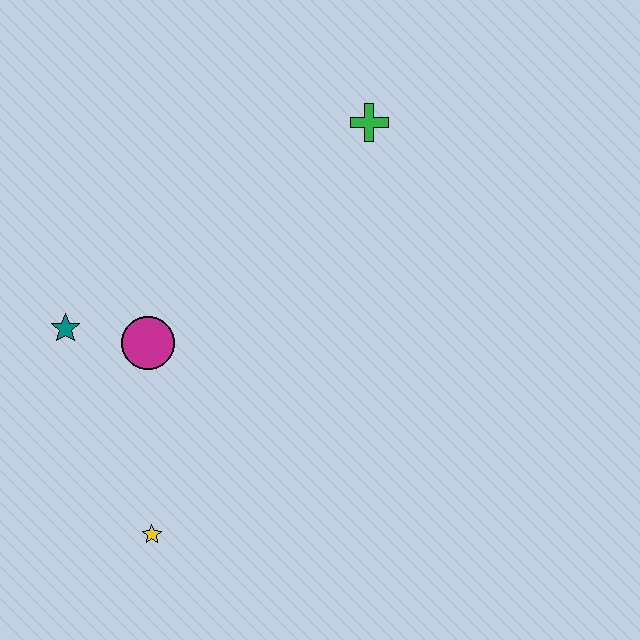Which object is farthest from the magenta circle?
The green cross is farthest from the magenta circle.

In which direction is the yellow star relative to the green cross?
The yellow star is below the green cross.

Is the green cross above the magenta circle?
Yes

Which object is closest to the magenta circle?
The teal star is closest to the magenta circle.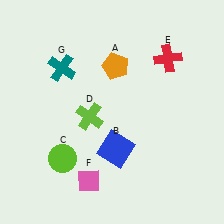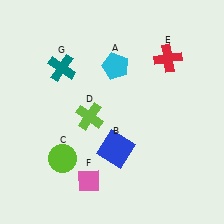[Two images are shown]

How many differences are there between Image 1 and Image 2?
There is 1 difference between the two images.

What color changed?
The pentagon (A) changed from orange in Image 1 to cyan in Image 2.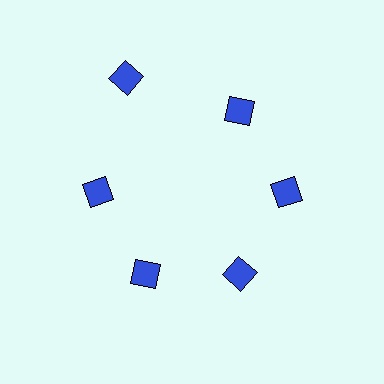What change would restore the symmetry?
The symmetry would be restored by moving it inward, back onto the ring so that all 6 diamonds sit at equal angles and equal distance from the center.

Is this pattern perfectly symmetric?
No. The 6 blue diamonds are arranged in a ring, but one element near the 11 o'clock position is pushed outward from the center, breaking the 6-fold rotational symmetry.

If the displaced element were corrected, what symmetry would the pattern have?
It would have 6-fold rotational symmetry — the pattern would map onto itself every 60 degrees.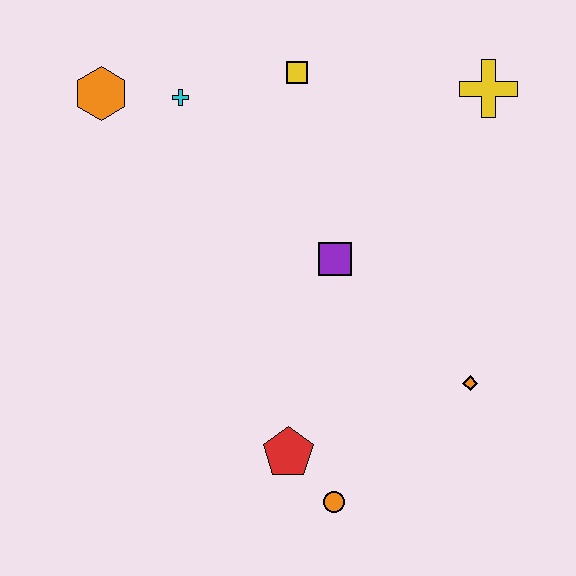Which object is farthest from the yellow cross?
The orange circle is farthest from the yellow cross.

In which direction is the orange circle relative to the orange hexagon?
The orange circle is below the orange hexagon.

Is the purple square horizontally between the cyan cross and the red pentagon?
No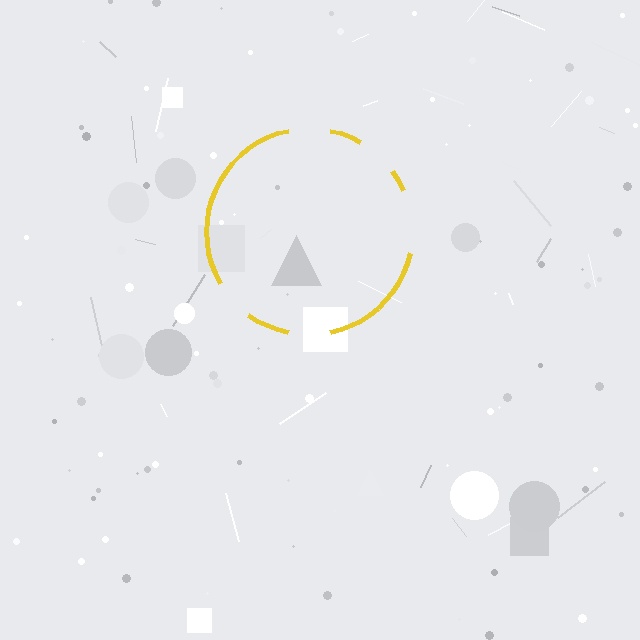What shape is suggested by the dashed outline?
The dashed outline suggests a circle.